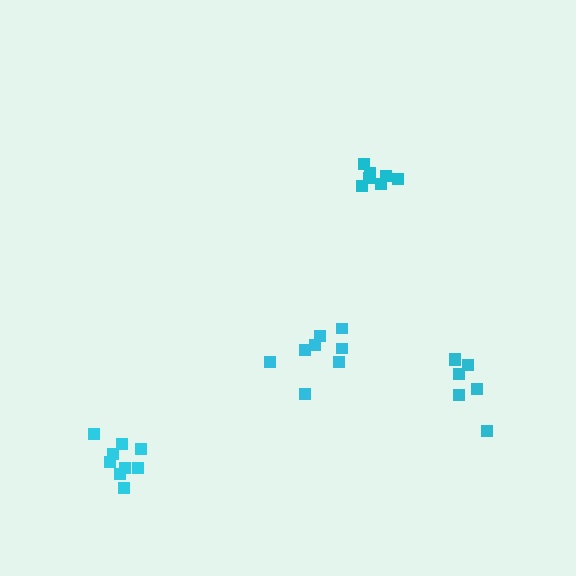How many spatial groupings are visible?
There are 4 spatial groupings.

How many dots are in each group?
Group 1: 7 dots, Group 2: 9 dots, Group 3: 8 dots, Group 4: 7 dots (31 total).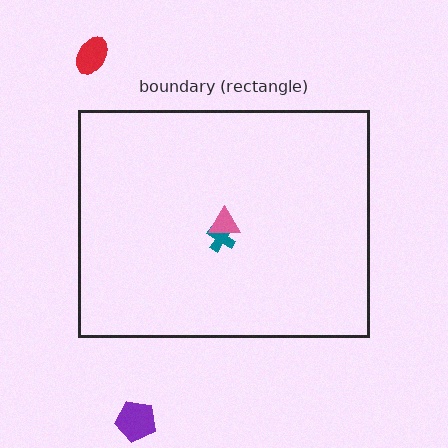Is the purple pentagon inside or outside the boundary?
Outside.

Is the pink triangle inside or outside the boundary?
Inside.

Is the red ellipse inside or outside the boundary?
Outside.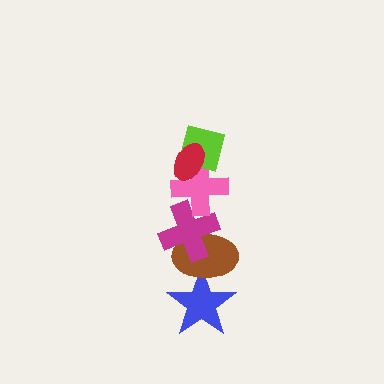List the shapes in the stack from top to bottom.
From top to bottom: the red ellipse, the lime square, the pink cross, the magenta cross, the brown ellipse, the blue star.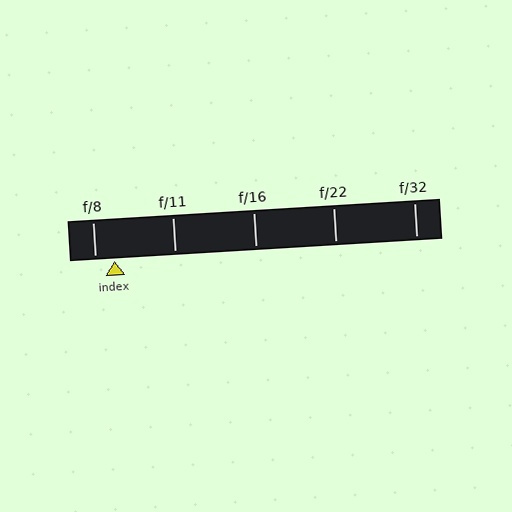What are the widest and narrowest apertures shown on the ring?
The widest aperture shown is f/8 and the narrowest is f/32.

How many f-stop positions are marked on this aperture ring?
There are 5 f-stop positions marked.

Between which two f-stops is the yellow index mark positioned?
The index mark is between f/8 and f/11.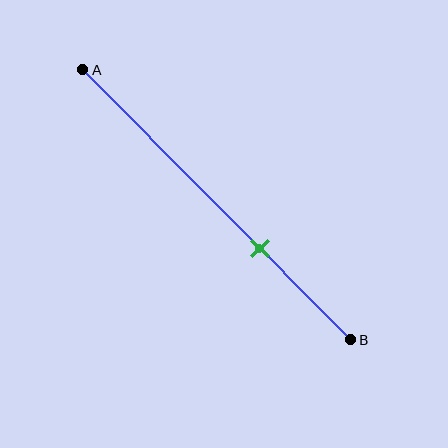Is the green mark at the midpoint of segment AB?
No, the mark is at about 65% from A, not at the 50% midpoint.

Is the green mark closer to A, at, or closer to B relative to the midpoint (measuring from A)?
The green mark is closer to point B than the midpoint of segment AB.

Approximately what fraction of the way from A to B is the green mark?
The green mark is approximately 65% of the way from A to B.